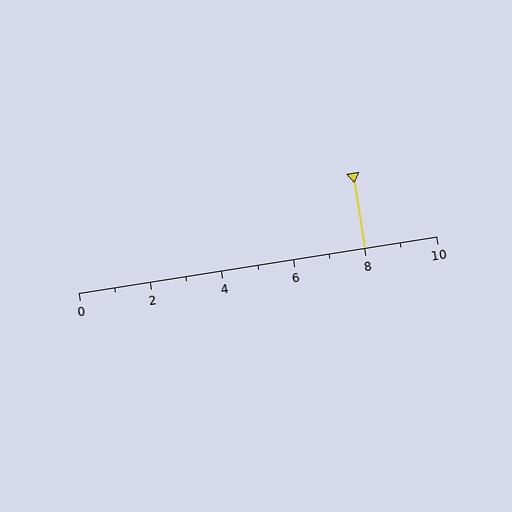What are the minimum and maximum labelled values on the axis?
The axis runs from 0 to 10.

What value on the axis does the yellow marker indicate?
The marker indicates approximately 8.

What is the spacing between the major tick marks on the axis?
The major ticks are spaced 2 apart.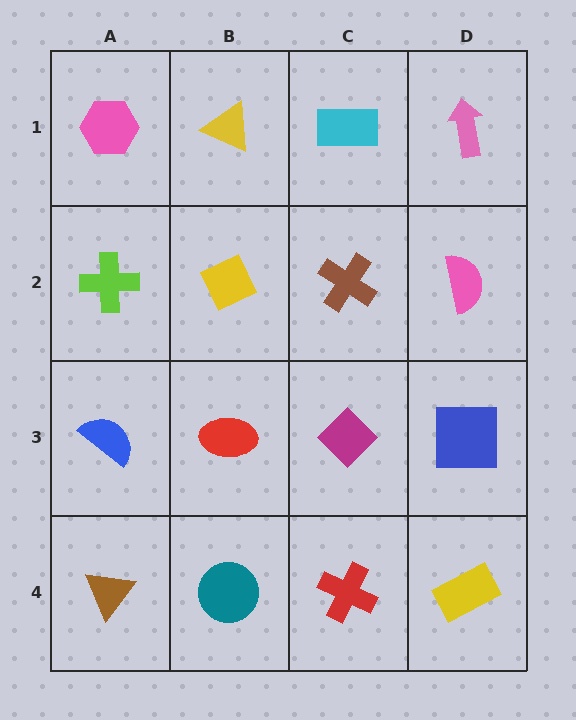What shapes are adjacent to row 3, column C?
A brown cross (row 2, column C), a red cross (row 4, column C), a red ellipse (row 3, column B), a blue square (row 3, column D).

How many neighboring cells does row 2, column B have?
4.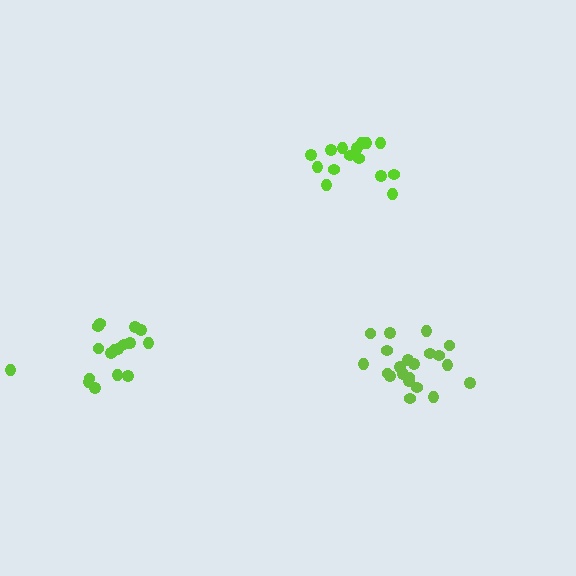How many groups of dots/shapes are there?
There are 3 groups.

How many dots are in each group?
Group 1: 21 dots, Group 2: 15 dots, Group 3: 17 dots (53 total).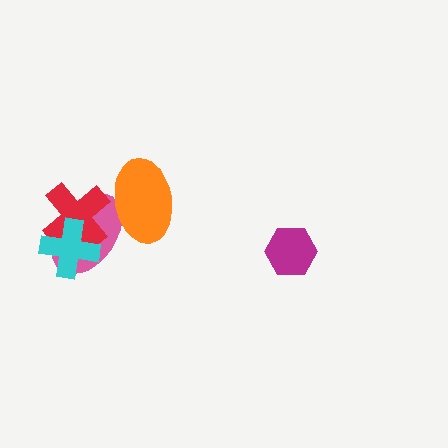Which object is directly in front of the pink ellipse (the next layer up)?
The red cross is directly in front of the pink ellipse.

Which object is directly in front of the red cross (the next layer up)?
The cyan cross is directly in front of the red cross.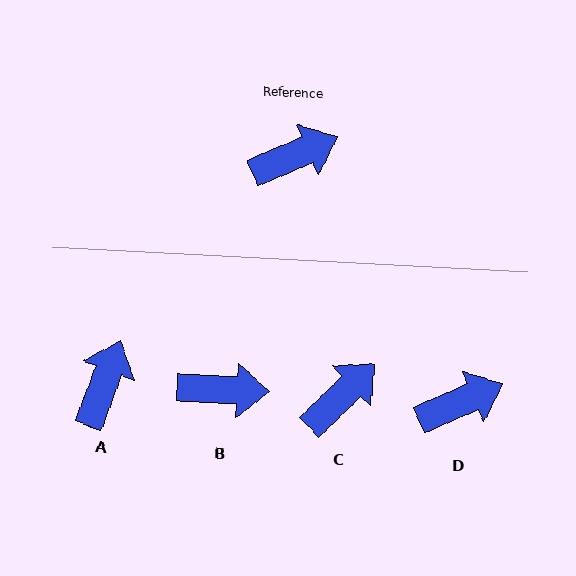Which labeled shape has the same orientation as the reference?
D.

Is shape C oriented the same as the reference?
No, it is off by about 21 degrees.